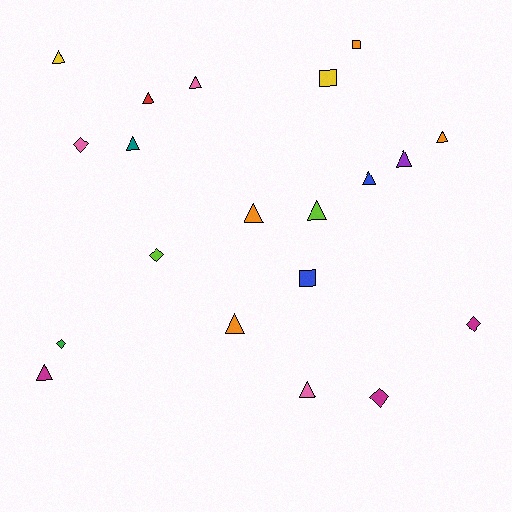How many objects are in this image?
There are 20 objects.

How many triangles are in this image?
There are 12 triangles.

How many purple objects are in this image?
There is 1 purple object.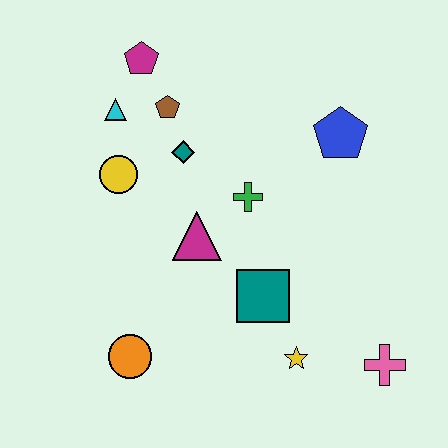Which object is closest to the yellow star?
The teal square is closest to the yellow star.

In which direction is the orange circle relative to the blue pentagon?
The orange circle is below the blue pentagon.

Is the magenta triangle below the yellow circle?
Yes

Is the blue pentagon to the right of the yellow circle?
Yes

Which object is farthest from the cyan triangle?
The pink cross is farthest from the cyan triangle.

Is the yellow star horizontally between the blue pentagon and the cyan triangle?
Yes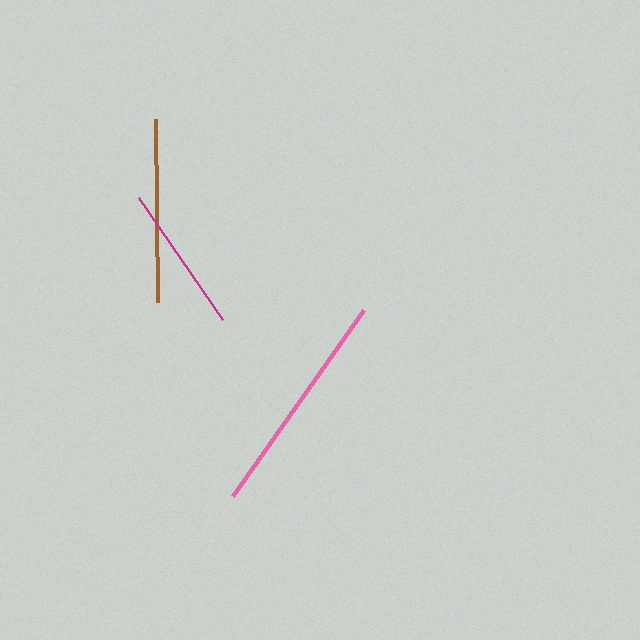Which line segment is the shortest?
The magenta line is the shortest at approximately 148 pixels.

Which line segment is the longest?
The pink line is the longest at approximately 227 pixels.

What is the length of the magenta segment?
The magenta segment is approximately 148 pixels long.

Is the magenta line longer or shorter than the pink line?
The pink line is longer than the magenta line.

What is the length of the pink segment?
The pink segment is approximately 227 pixels long.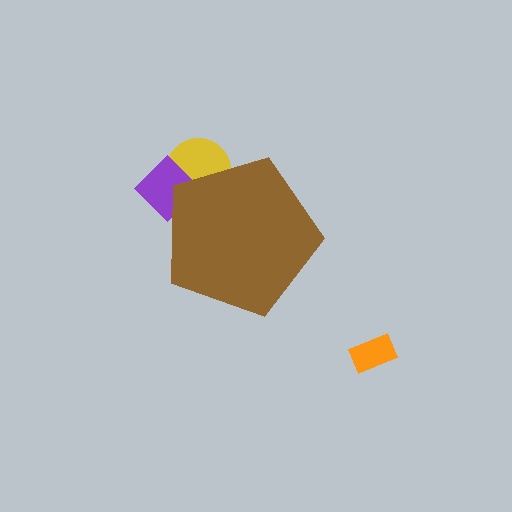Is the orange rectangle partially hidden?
No, the orange rectangle is fully visible.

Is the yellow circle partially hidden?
Yes, the yellow circle is partially hidden behind the brown pentagon.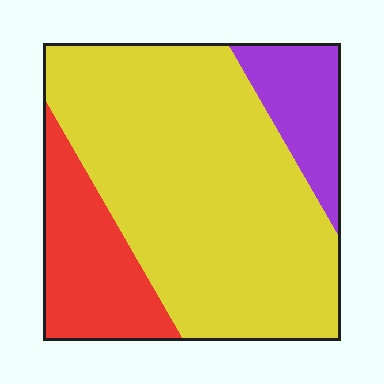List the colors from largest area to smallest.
From largest to smallest: yellow, red, purple.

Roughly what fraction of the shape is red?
Red takes up between a sixth and a third of the shape.